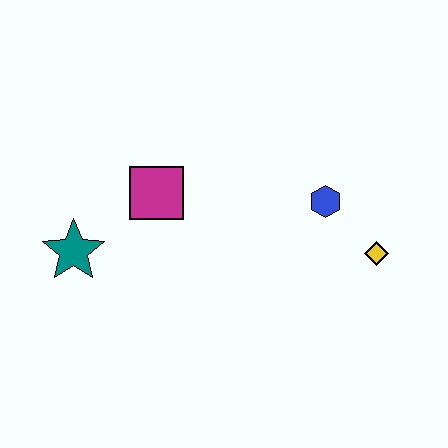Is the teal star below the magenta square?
Yes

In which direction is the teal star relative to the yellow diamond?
The teal star is to the left of the yellow diamond.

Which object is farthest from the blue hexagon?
The teal star is farthest from the blue hexagon.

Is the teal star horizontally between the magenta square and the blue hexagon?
No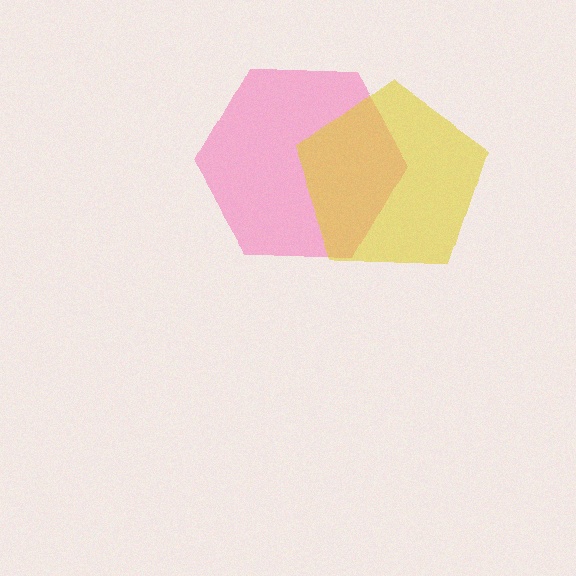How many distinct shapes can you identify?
There are 2 distinct shapes: a pink hexagon, a yellow pentagon.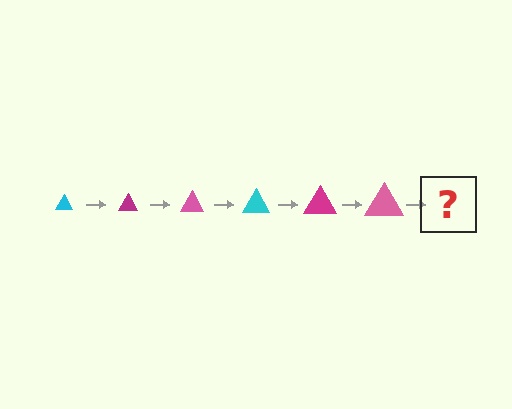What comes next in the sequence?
The next element should be a cyan triangle, larger than the previous one.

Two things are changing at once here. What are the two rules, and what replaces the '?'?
The two rules are that the triangle grows larger each step and the color cycles through cyan, magenta, and pink. The '?' should be a cyan triangle, larger than the previous one.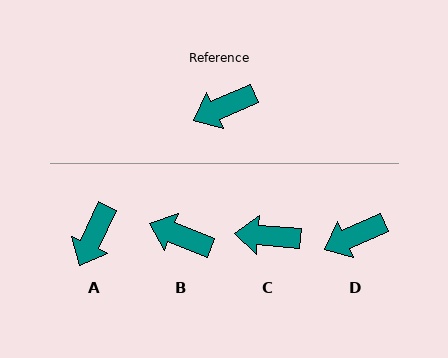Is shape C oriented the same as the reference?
No, it is off by about 29 degrees.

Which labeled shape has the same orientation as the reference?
D.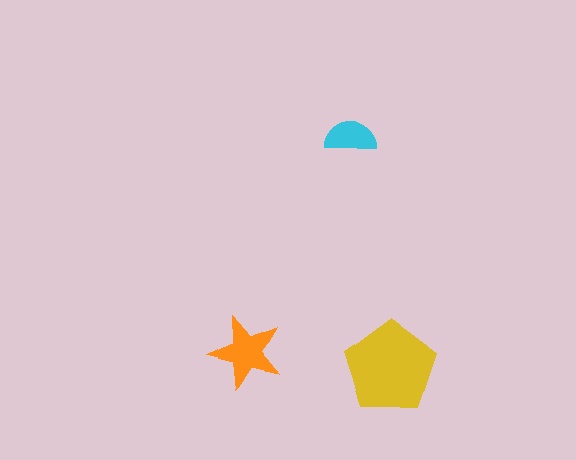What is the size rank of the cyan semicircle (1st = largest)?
3rd.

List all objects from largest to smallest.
The yellow pentagon, the orange star, the cyan semicircle.